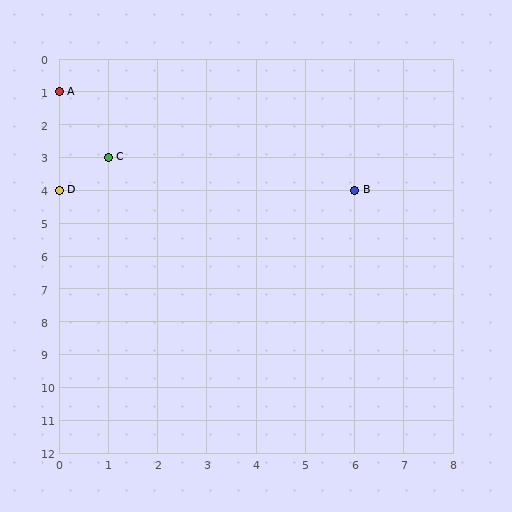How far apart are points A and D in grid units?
Points A and D are 3 rows apart.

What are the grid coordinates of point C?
Point C is at grid coordinates (1, 3).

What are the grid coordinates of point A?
Point A is at grid coordinates (0, 1).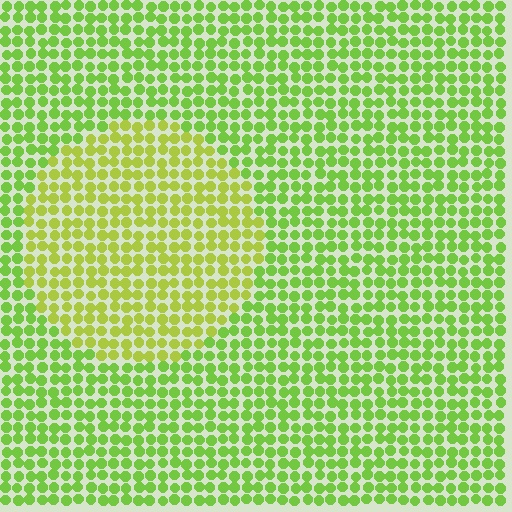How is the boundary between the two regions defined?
The boundary is defined purely by a slight shift in hue (about 25 degrees). Spacing, size, and orientation are identical on both sides.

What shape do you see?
I see a circle.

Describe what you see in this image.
The image is filled with small lime elements in a uniform arrangement. A circle-shaped region is visible where the elements are tinted to a slightly different hue, forming a subtle color boundary.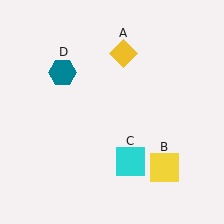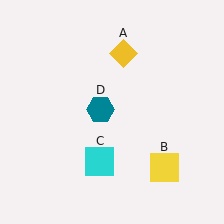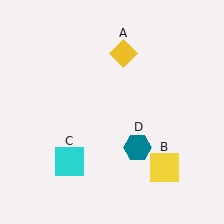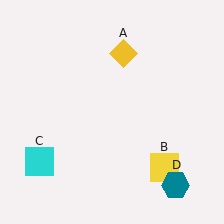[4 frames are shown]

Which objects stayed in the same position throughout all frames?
Yellow diamond (object A) and yellow square (object B) remained stationary.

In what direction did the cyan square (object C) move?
The cyan square (object C) moved left.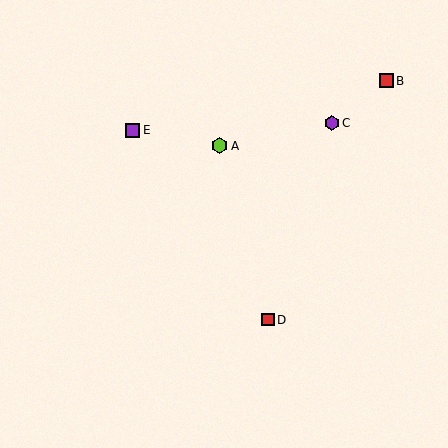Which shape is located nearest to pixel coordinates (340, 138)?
The purple hexagon (labeled C) at (332, 123) is nearest to that location.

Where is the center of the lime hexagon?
The center of the lime hexagon is at (220, 146).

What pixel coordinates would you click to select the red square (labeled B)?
Click at (386, 81) to select the red square B.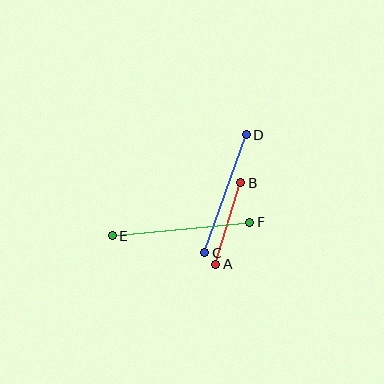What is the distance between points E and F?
The distance is approximately 138 pixels.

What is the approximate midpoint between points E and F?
The midpoint is at approximately (181, 229) pixels.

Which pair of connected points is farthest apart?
Points E and F are farthest apart.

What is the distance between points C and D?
The distance is approximately 125 pixels.